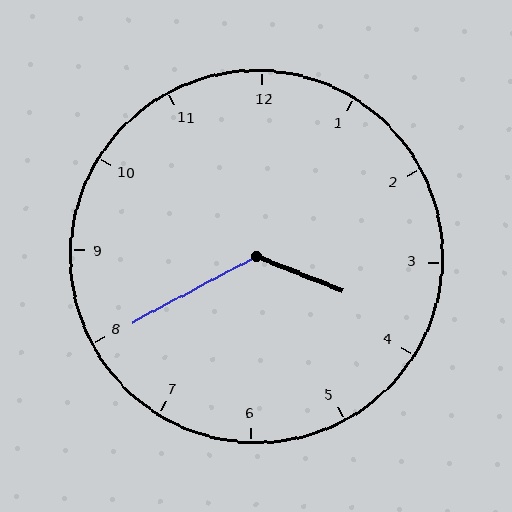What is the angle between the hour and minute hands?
Approximately 130 degrees.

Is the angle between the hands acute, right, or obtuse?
It is obtuse.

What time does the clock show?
3:40.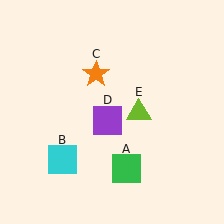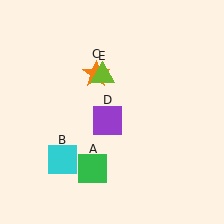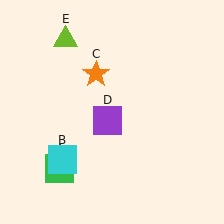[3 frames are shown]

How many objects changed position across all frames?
2 objects changed position: green square (object A), lime triangle (object E).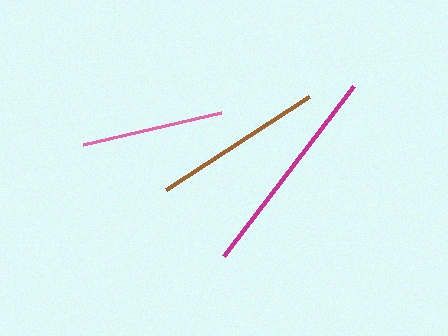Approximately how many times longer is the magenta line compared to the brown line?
The magenta line is approximately 1.3 times the length of the brown line.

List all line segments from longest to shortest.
From longest to shortest: magenta, brown, pink.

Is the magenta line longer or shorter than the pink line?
The magenta line is longer than the pink line.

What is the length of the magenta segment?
The magenta segment is approximately 214 pixels long.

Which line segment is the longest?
The magenta line is the longest at approximately 214 pixels.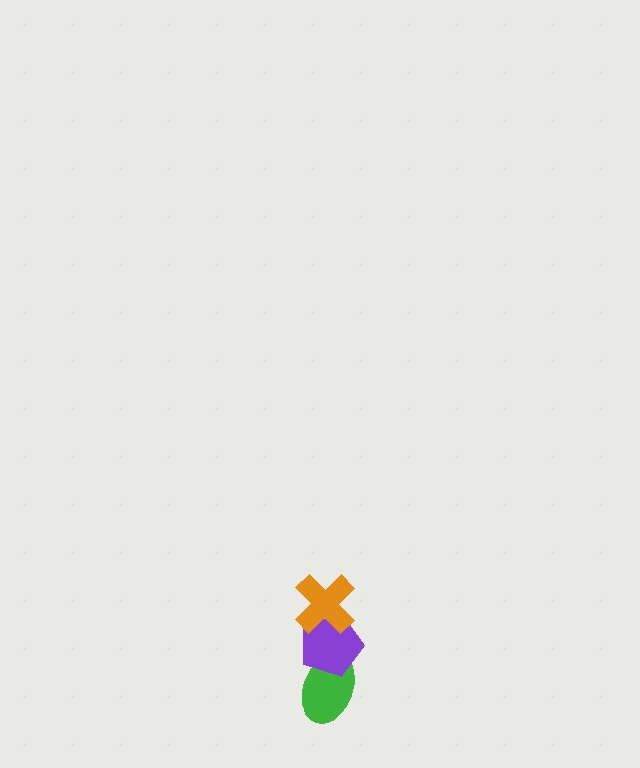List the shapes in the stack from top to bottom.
From top to bottom: the orange cross, the purple pentagon, the green ellipse.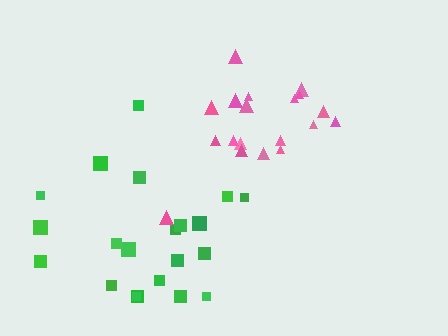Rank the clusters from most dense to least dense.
pink, green.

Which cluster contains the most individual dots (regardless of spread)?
Green (21).